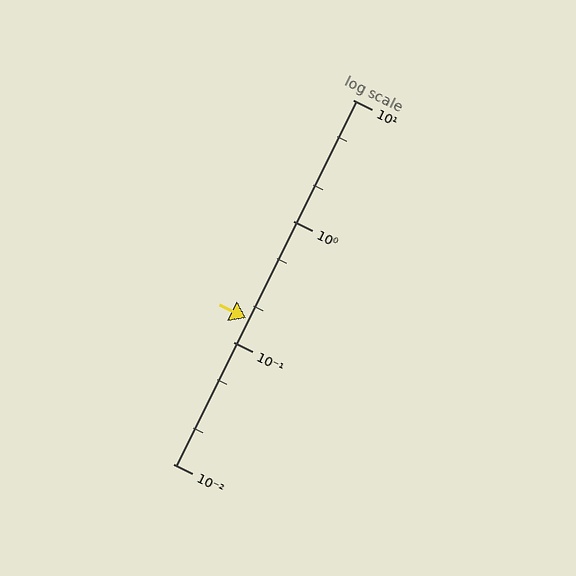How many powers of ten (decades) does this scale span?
The scale spans 3 decades, from 0.01 to 10.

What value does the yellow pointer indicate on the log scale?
The pointer indicates approximately 0.16.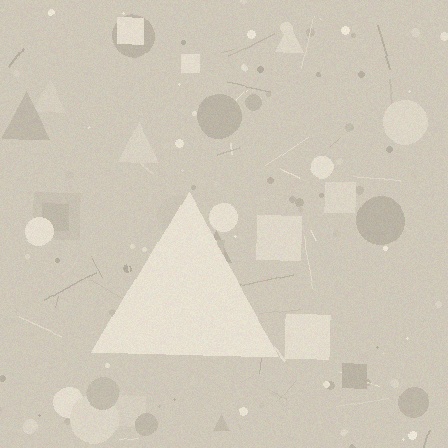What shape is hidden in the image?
A triangle is hidden in the image.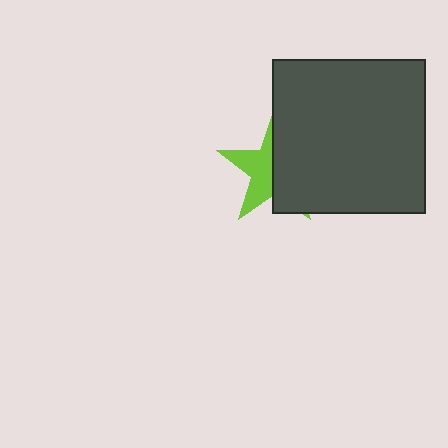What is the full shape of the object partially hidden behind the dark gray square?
The partially hidden object is a lime star.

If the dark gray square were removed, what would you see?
You would see the complete lime star.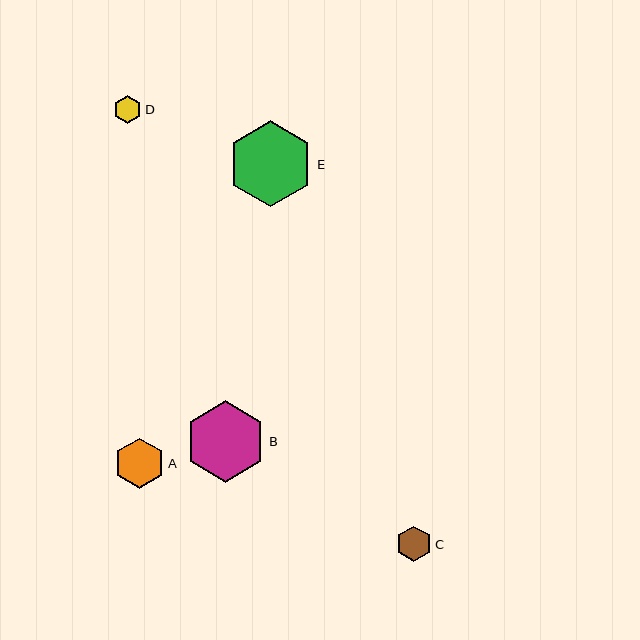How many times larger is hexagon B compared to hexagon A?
Hexagon B is approximately 1.6 times the size of hexagon A.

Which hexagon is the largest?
Hexagon E is the largest with a size of approximately 86 pixels.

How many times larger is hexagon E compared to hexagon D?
Hexagon E is approximately 3.1 times the size of hexagon D.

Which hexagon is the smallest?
Hexagon D is the smallest with a size of approximately 28 pixels.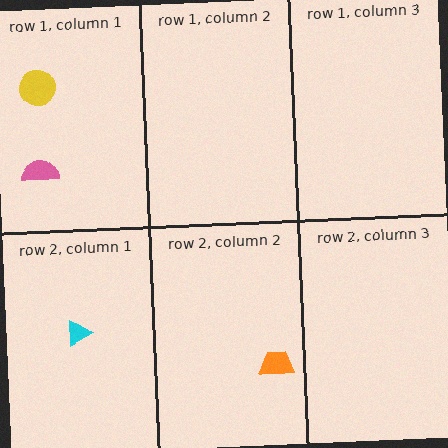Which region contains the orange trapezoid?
The row 2, column 2 region.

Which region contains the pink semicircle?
The row 1, column 1 region.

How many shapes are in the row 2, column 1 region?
1.